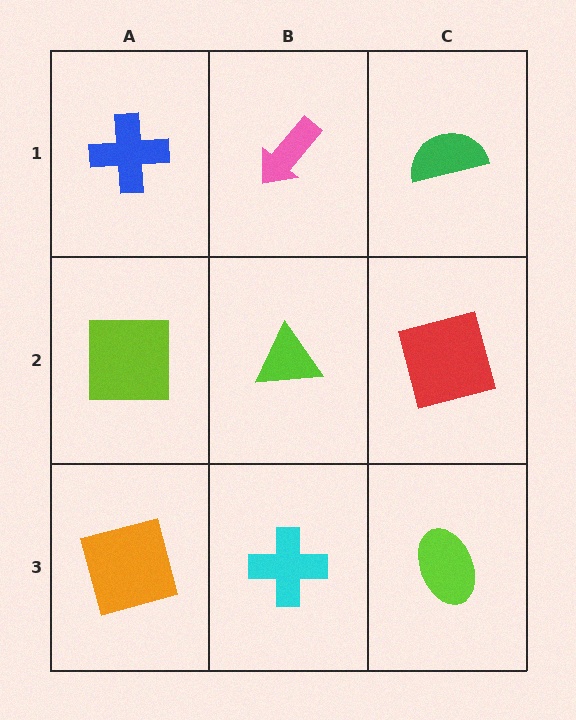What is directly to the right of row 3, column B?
A lime ellipse.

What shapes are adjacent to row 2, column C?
A green semicircle (row 1, column C), a lime ellipse (row 3, column C), a lime triangle (row 2, column B).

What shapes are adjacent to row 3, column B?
A lime triangle (row 2, column B), an orange square (row 3, column A), a lime ellipse (row 3, column C).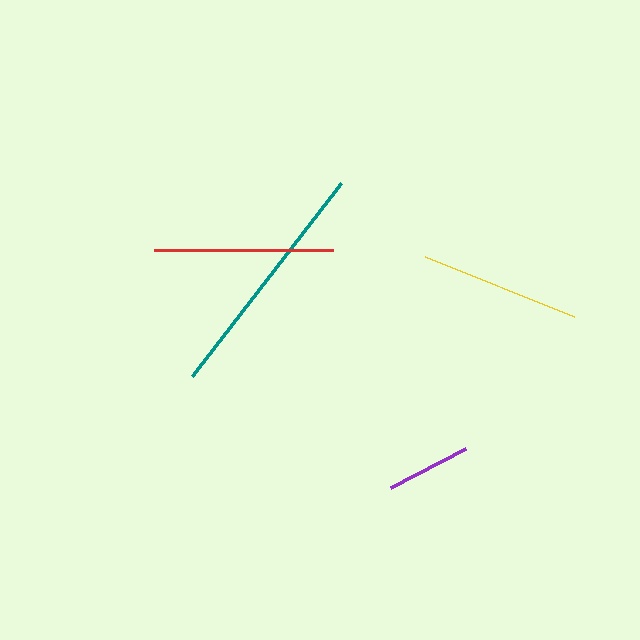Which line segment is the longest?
The teal line is the longest at approximately 244 pixels.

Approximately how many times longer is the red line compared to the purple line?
The red line is approximately 2.1 times the length of the purple line.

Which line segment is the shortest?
The purple line is the shortest at approximately 85 pixels.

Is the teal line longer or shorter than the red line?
The teal line is longer than the red line.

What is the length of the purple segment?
The purple segment is approximately 85 pixels long.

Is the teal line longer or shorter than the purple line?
The teal line is longer than the purple line.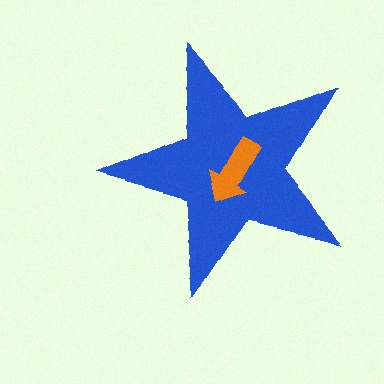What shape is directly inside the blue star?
The orange arrow.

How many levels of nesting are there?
2.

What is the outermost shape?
The blue star.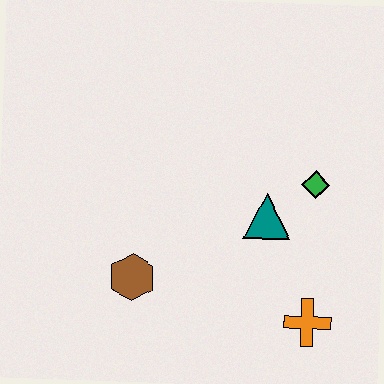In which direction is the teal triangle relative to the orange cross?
The teal triangle is above the orange cross.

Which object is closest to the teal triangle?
The green diamond is closest to the teal triangle.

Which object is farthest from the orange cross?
The brown hexagon is farthest from the orange cross.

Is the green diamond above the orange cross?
Yes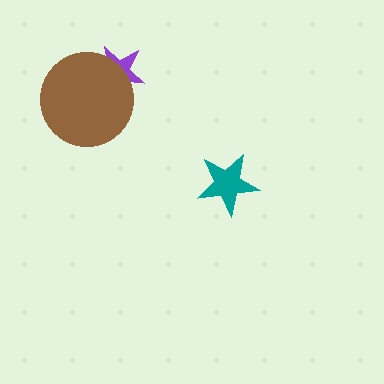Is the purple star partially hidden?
Yes, it is partially covered by another shape.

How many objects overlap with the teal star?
0 objects overlap with the teal star.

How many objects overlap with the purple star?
1 object overlaps with the purple star.